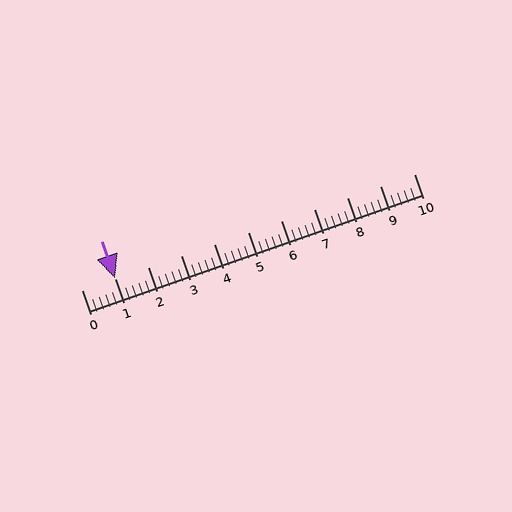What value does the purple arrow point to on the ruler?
The purple arrow points to approximately 1.0.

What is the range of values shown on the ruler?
The ruler shows values from 0 to 10.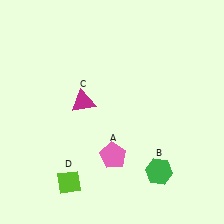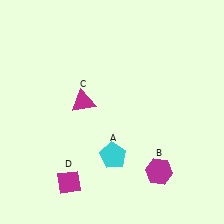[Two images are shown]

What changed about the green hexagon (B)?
In Image 1, B is green. In Image 2, it changed to magenta.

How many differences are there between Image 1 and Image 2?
There are 3 differences between the two images.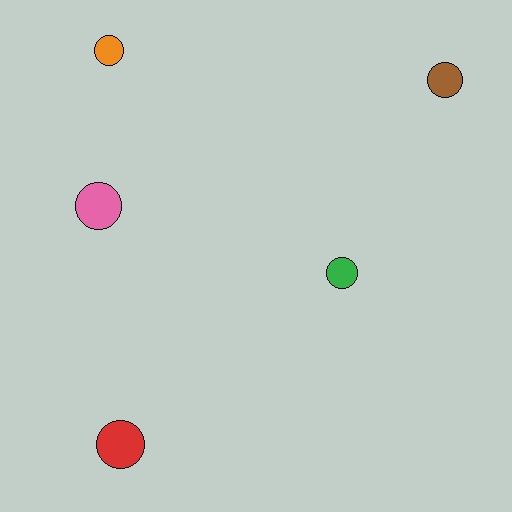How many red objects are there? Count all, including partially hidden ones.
There is 1 red object.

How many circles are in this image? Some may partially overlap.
There are 5 circles.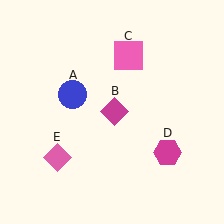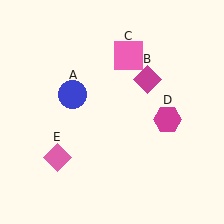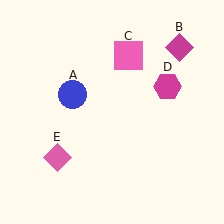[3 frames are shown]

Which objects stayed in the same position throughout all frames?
Blue circle (object A) and pink square (object C) and pink diamond (object E) remained stationary.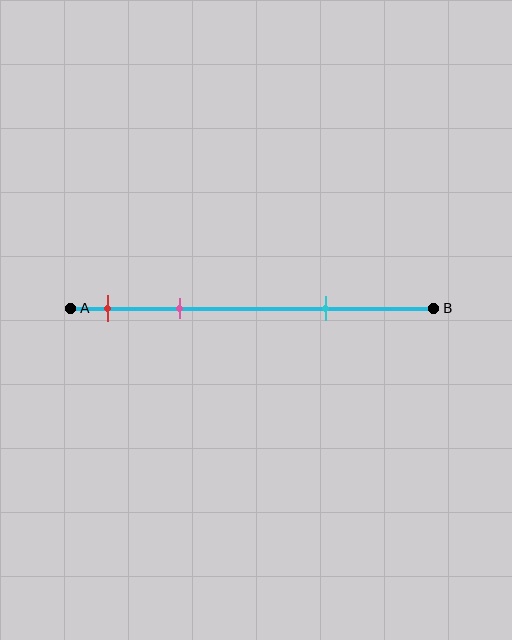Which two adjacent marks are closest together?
The red and pink marks are the closest adjacent pair.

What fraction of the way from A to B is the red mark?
The red mark is approximately 10% (0.1) of the way from A to B.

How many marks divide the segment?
There are 3 marks dividing the segment.